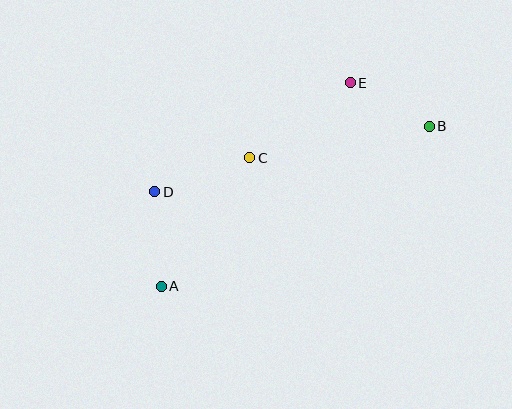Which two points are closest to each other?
Points B and E are closest to each other.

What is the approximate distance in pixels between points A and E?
The distance between A and E is approximately 278 pixels.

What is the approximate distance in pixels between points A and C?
The distance between A and C is approximately 156 pixels.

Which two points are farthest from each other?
Points A and B are farthest from each other.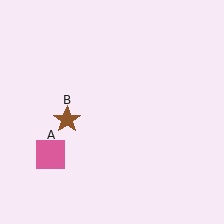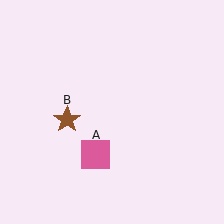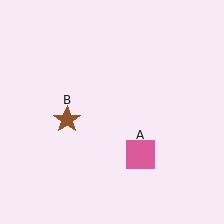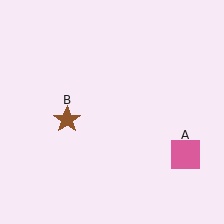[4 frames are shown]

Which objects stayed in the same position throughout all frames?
Brown star (object B) remained stationary.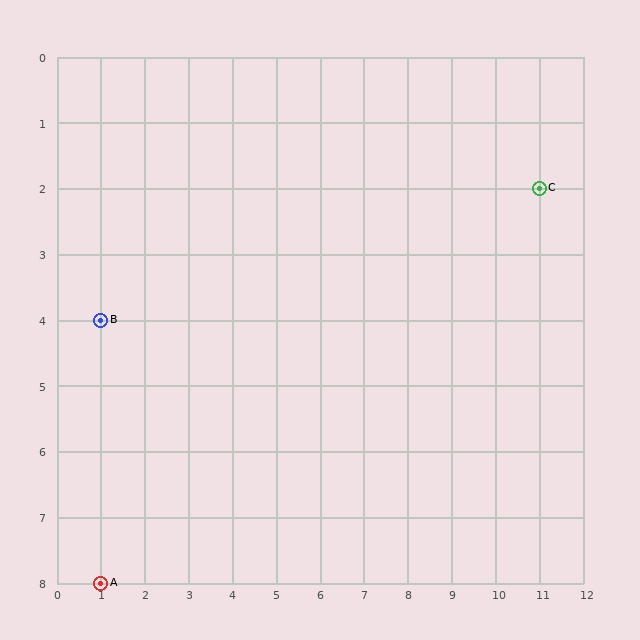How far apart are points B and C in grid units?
Points B and C are 10 columns and 2 rows apart (about 10.2 grid units diagonally).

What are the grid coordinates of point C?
Point C is at grid coordinates (11, 2).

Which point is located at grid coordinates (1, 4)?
Point B is at (1, 4).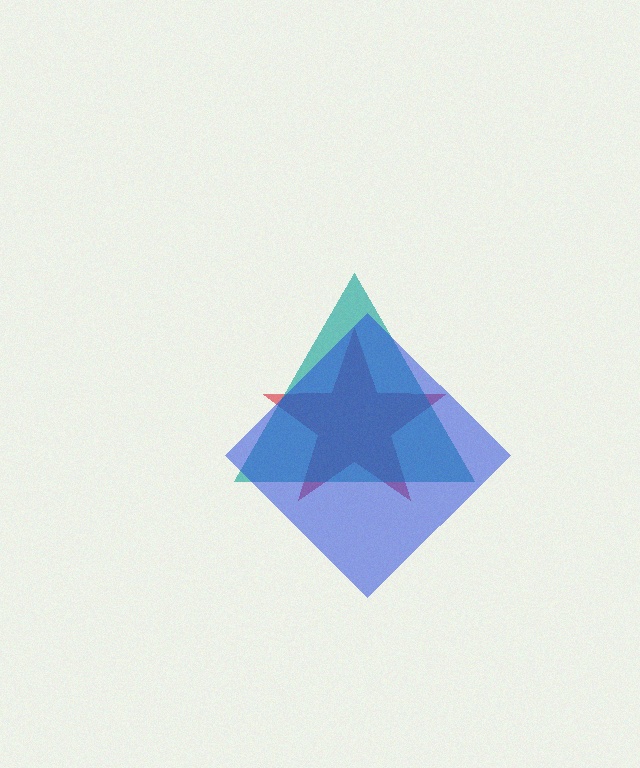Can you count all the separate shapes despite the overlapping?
Yes, there are 3 separate shapes.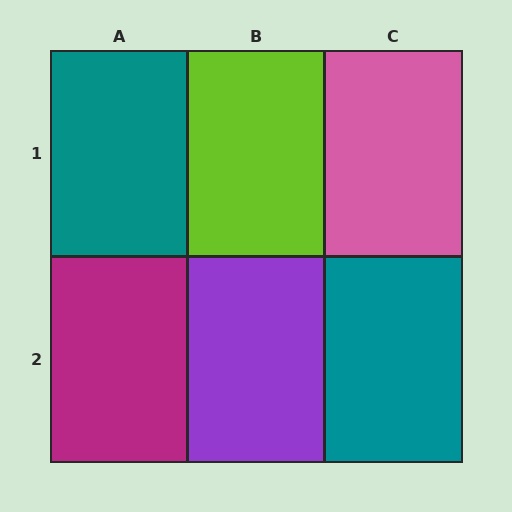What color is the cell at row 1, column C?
Pink.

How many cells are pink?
1 cell is pink.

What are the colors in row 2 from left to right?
Magenta, purple, teal.